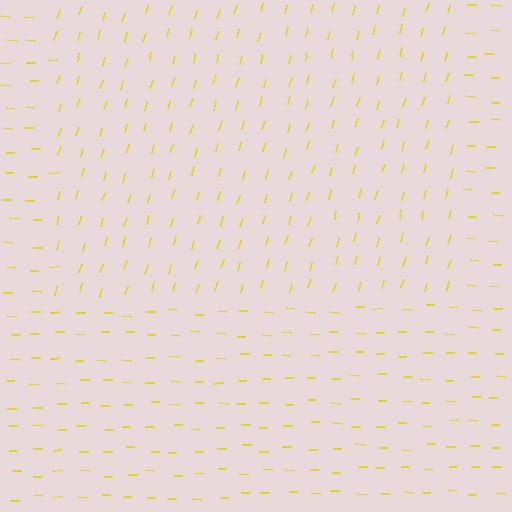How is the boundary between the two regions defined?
The boundary is defined purely by a change in line orientation (approximately 76 degrees difference). All lines are the same color and thickness.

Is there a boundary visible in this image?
Yes, there is a texture boundary formed by a change in line orientation.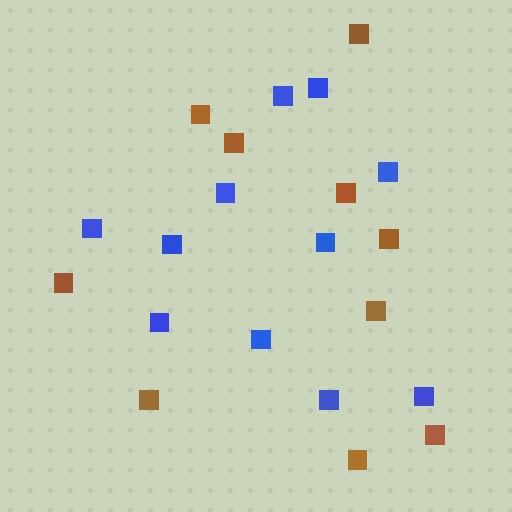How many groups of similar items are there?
There are 2 groups: one group of brown squares (10) and one group of blue squares (11).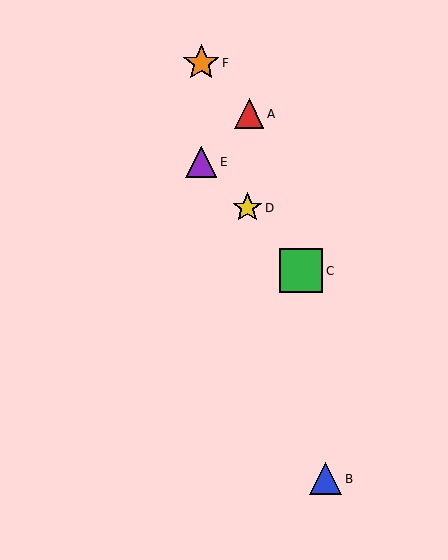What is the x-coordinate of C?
Object C is at x≈301.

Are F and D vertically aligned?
No, F is at x≈201 and D is at x≈247.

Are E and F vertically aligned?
Yes, both are at x≈201.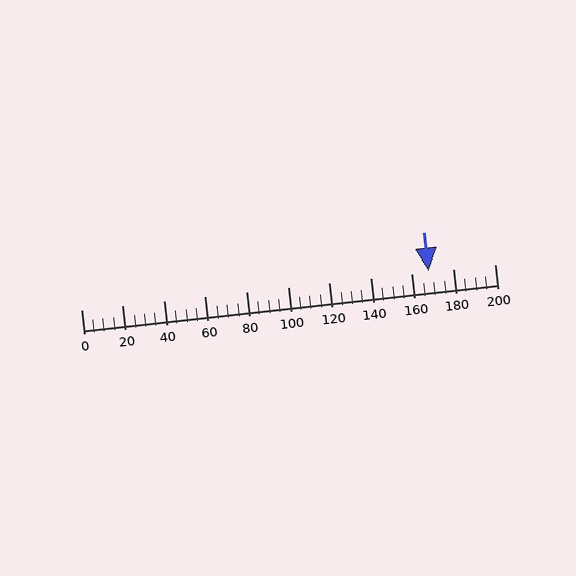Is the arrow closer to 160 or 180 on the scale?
The arrow is closer to 160.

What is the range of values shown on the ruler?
The ruler shows values from 0 to 200.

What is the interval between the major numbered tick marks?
The major tick marks are spaced 20 units apart.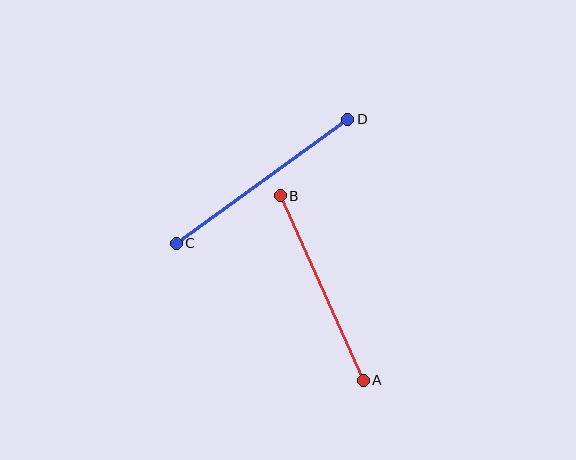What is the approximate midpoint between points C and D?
The midpoint is at approximately (262, 181) pixels.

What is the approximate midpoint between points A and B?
The midpoint is at approximately (322, 288) pixels.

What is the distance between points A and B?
The distance is approximately 203 pixels.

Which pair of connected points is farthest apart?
Points C and D are farthest apart.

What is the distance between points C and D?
The distance is approximately 212 pixels.